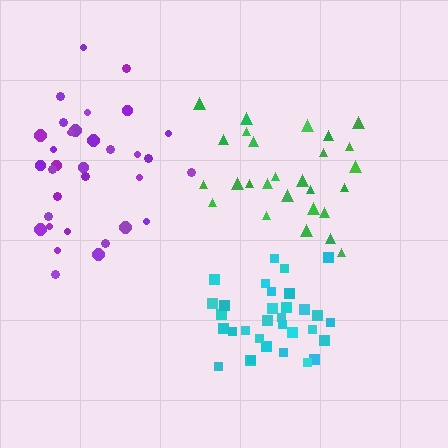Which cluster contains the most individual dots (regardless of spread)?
Purple (33).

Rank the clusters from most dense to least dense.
cyan, purple, green.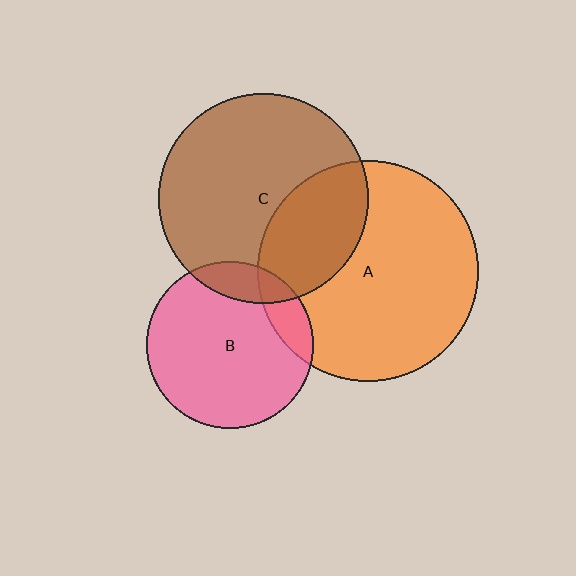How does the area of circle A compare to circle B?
Approximately 1.7 times.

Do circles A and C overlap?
Yes.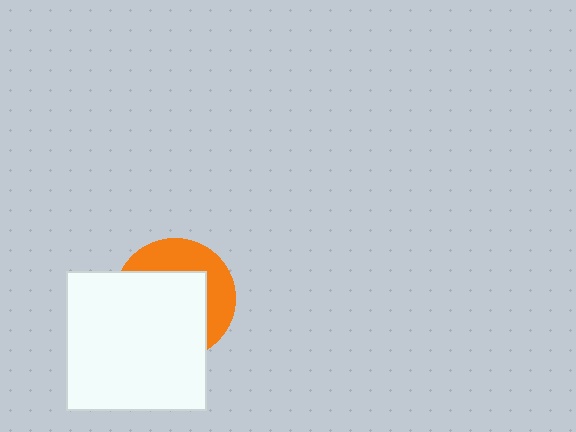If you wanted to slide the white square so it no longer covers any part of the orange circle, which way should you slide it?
Slide it toward the lower-left — that is the most direct way to separate the two shapes.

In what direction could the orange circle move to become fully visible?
The orange circle could move toward the upper-right. That would shift it out from behind the white square entirely.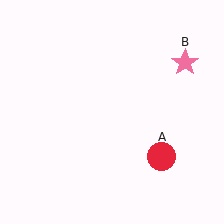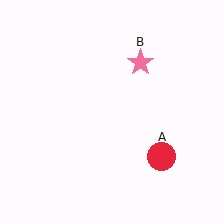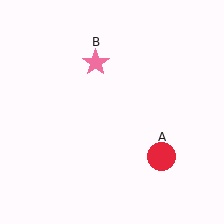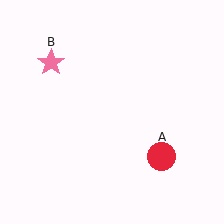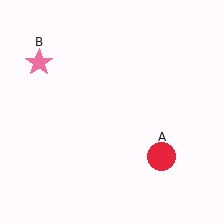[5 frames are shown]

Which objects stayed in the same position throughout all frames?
Red circle (object A) remained stationary.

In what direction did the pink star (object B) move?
The pink star (object B) moved left.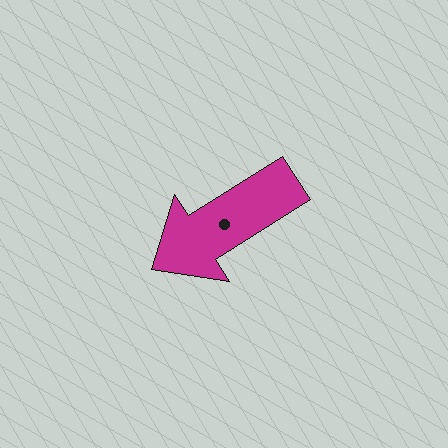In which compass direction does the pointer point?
Southwest.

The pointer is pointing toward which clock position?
Roughly 8 o'clock.